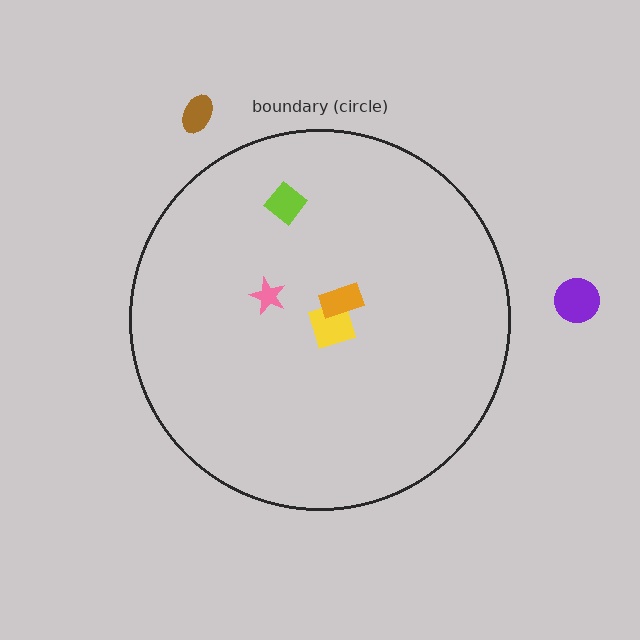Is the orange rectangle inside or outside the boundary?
Inside.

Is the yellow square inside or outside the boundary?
Inside.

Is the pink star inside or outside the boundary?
Inside.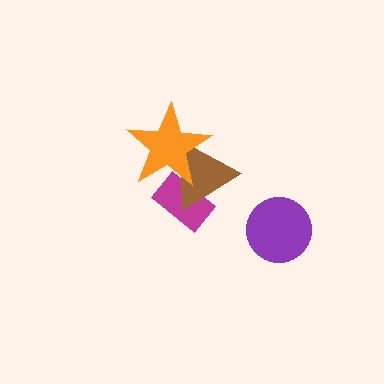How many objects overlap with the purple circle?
0 objects overlap with the purple circle.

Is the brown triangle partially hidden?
Yes, it is partially covered by another shape.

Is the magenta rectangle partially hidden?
Yes, it is partially covered by another shape.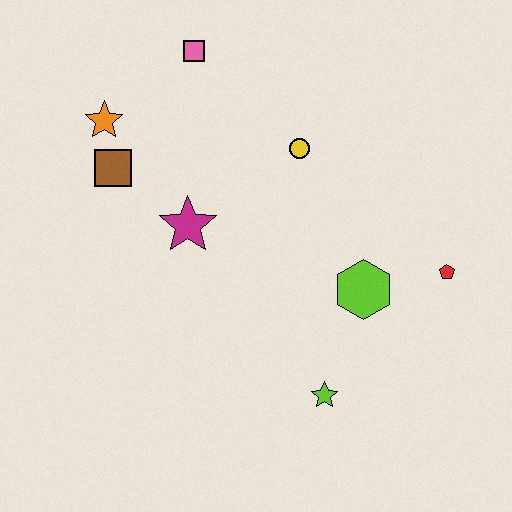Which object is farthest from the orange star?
The red pentagon is farthest from the orange star.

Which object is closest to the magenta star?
The brown square is closest to the magenta star.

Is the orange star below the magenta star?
No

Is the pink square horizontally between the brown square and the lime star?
Yes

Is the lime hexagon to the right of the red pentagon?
No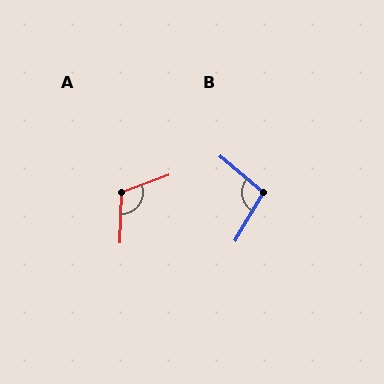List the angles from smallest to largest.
B (99°), A (112°).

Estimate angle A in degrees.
Approximately 112 degrees.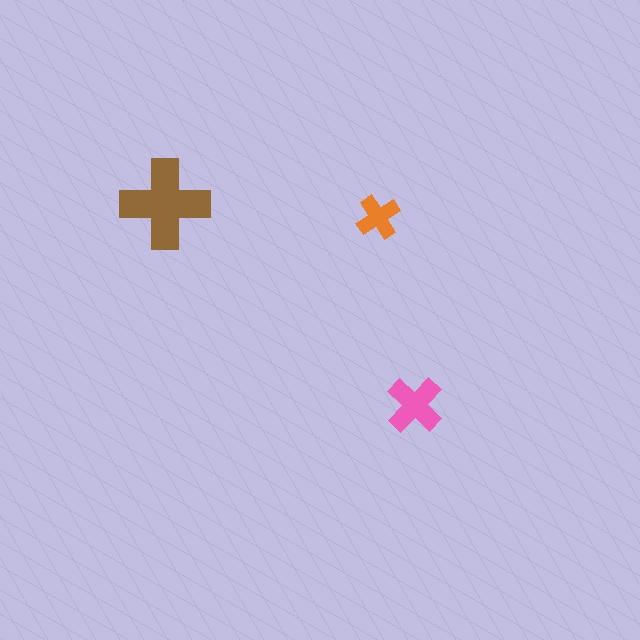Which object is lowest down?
The pink cross is bottommost.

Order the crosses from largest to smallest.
the brown one, the pink one, the orange one.